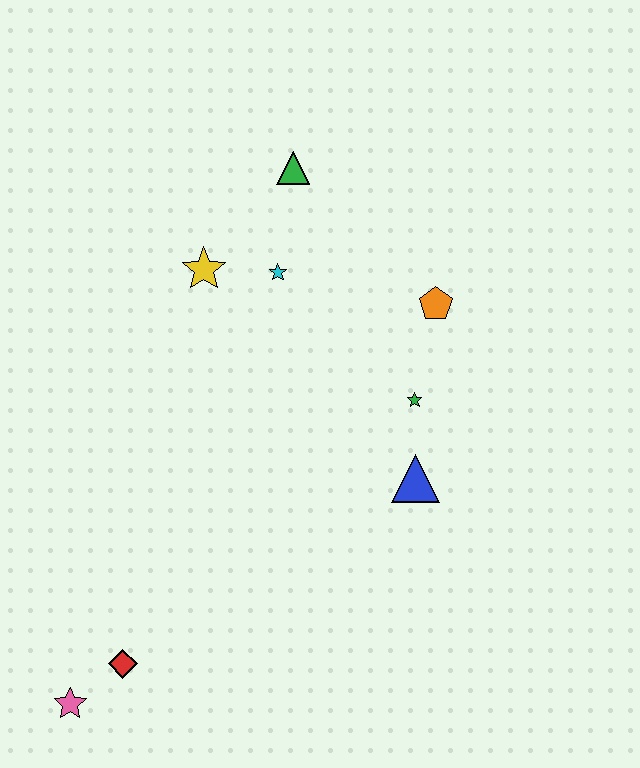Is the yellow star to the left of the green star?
Yes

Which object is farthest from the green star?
The pink star is farthest from the green star.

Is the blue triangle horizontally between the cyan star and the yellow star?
No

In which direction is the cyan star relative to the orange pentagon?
The cyan star is to the left of the orange pentagon.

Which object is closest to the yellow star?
The cyan star is closest to the yellow star.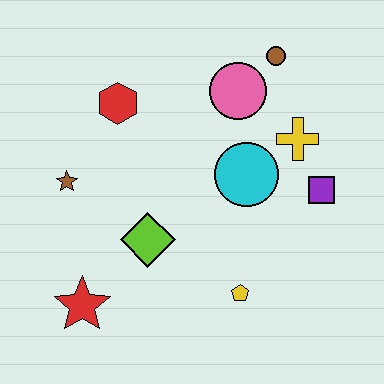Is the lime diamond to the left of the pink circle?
Yes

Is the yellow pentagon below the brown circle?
Yes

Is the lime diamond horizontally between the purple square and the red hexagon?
Yes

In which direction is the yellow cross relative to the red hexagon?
The yellow cross is to the right of the red hexagon.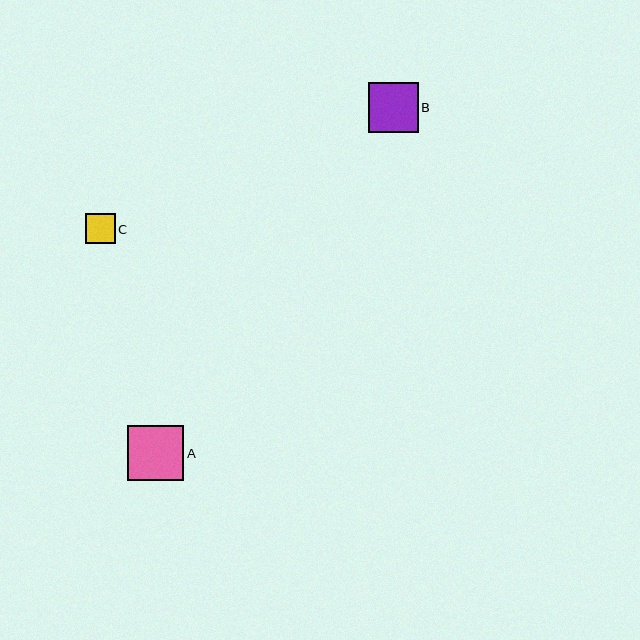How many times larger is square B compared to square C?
Square B is approximately 1.7 times the size of square C.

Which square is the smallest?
Square C is the smallest with a size of approximately 30 pixels.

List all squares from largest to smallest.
From largest to smallest: A, B, C.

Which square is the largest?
Square A is the largest with a size of approximately 56 pixels.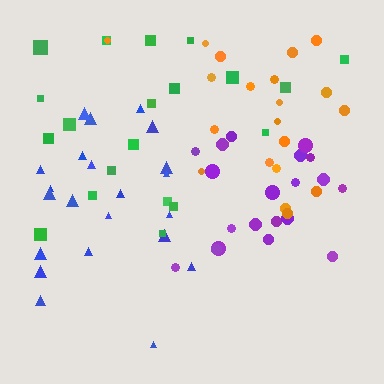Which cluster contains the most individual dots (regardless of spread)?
Blue (22).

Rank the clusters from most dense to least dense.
purple, blue, orange, green.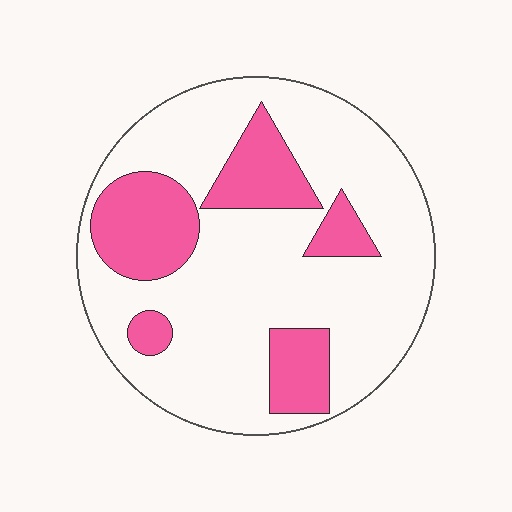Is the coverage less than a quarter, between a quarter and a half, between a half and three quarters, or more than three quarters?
Between a quarter and a half.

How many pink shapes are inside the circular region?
5.